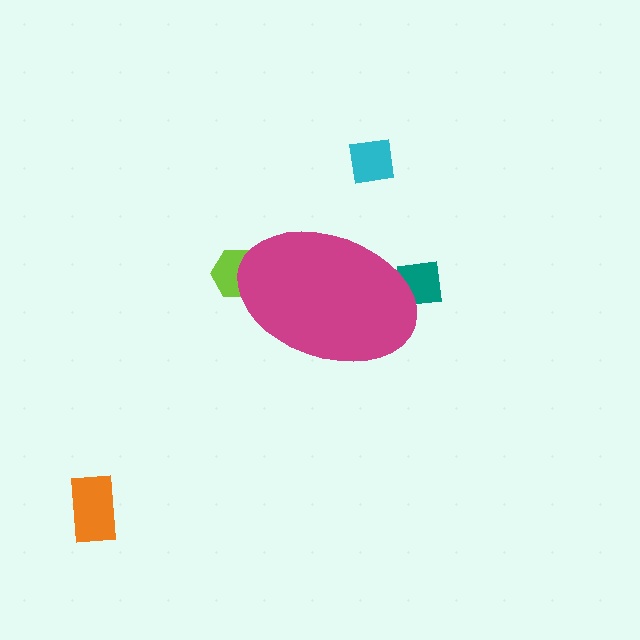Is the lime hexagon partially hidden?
Yes, the lime hexagon is partially hidden behind the magenta ellipse.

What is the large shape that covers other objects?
A magenta ellipse.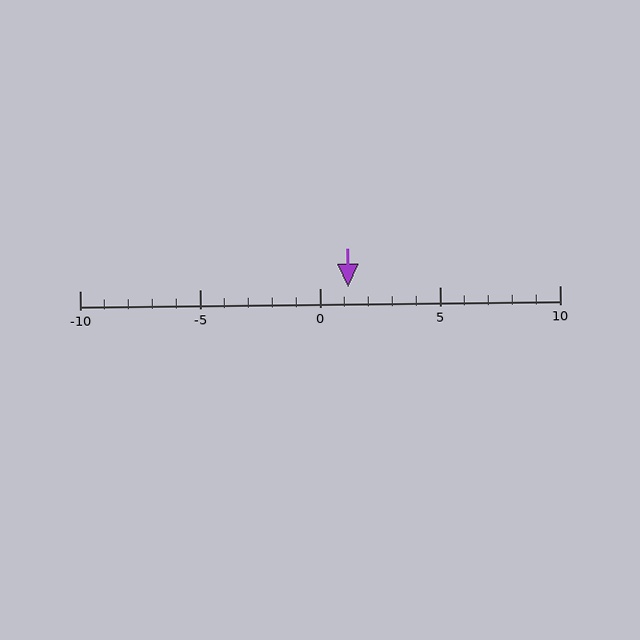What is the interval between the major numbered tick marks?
The major tick marks are spaced 5 units apart.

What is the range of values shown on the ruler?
The ruler shows values from -10 to 10.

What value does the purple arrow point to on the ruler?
The purple arrow points to approximately 1.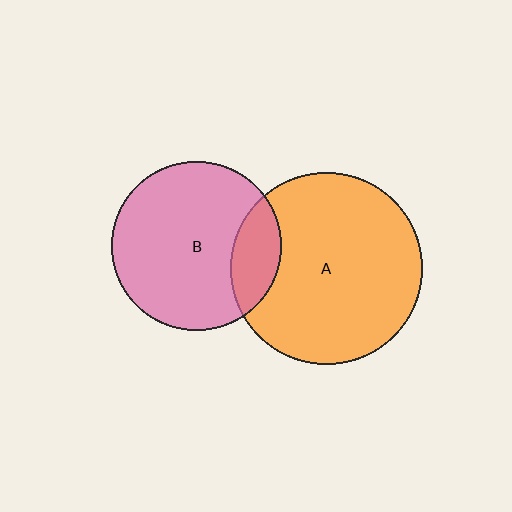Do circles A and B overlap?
Yes.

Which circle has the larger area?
Circle A (orange).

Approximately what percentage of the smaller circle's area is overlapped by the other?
Approximately 20%.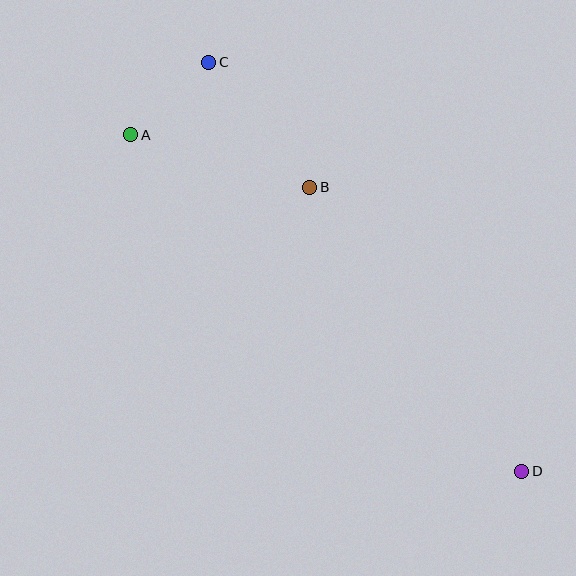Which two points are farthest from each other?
Points A and D are farthest from each other.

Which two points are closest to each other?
Points A and C are closest to each other.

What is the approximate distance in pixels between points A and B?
The distance between A and B is approximately 186 pixels.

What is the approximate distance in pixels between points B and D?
The distance between B and D is approximately 355 pixels.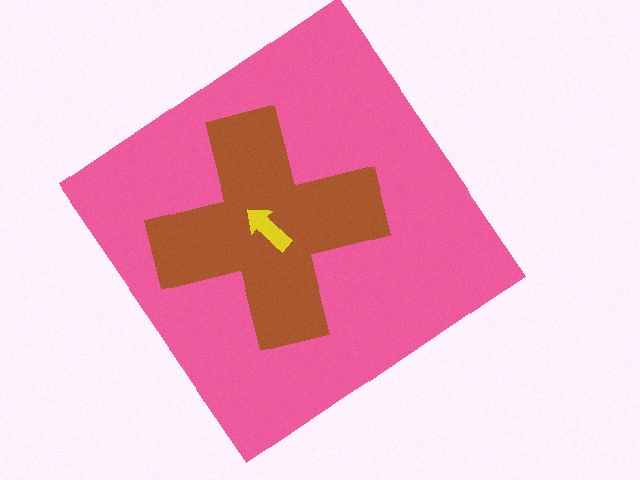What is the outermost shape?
The pink diamond.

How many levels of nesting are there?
3.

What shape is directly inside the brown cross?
The yellow arrow.